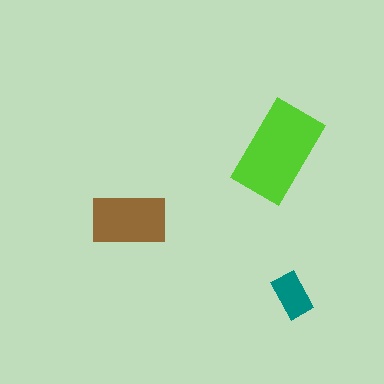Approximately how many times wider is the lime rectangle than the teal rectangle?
About 2 times wider.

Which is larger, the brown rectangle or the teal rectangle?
The brown one.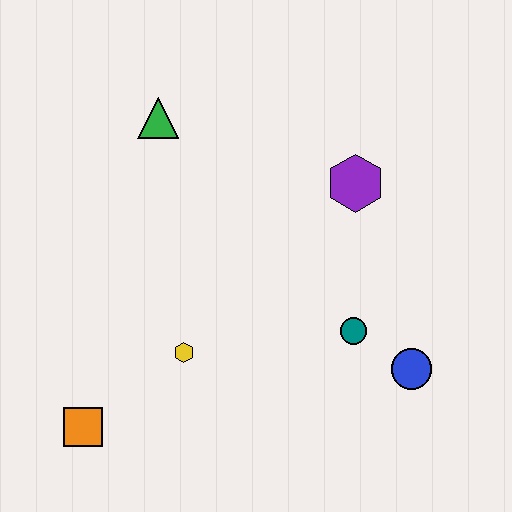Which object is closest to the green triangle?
The purple hexagon is closest to the green triangle.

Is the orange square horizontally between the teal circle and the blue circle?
No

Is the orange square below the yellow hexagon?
Yes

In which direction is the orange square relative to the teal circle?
The orange square is to the left of the teal circle.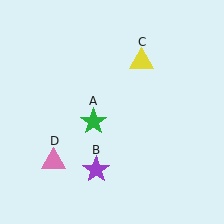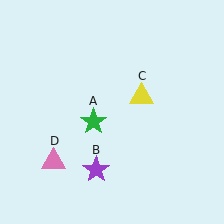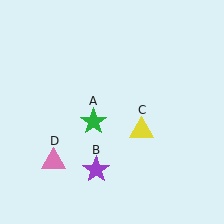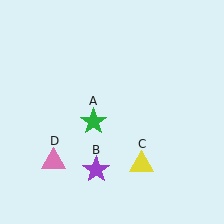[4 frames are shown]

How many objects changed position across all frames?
1 object changed position: yellow triangle (object C).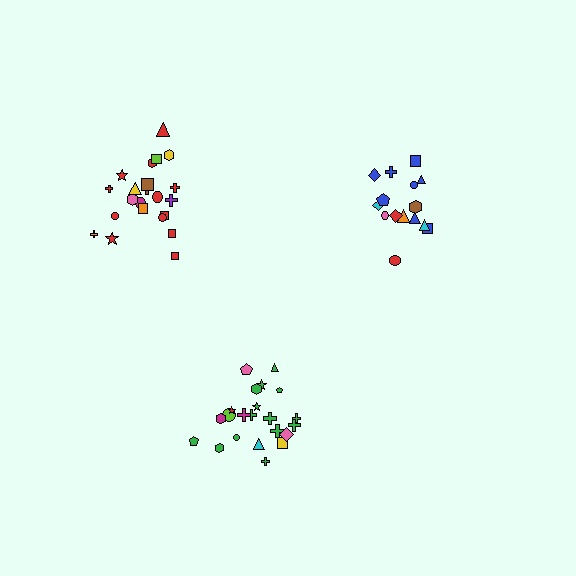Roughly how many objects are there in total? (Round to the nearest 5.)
Roughly 60 objects in total.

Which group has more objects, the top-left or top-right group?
The top-left group.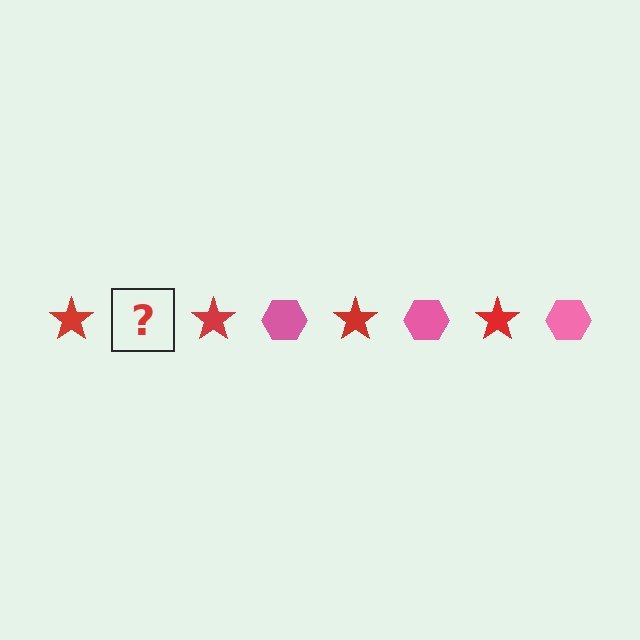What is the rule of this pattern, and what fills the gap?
The rule is that the pattern alternates between red star and pink hexagon. The gap should be filled with a pink hexagon.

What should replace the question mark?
The question mark should be replaced with a pink hexagon.